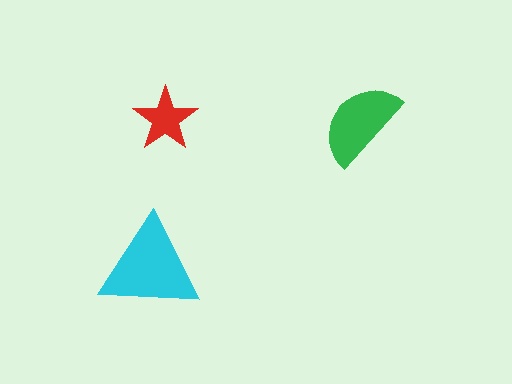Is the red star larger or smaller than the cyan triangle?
Smaller.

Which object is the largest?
The cyan triangle.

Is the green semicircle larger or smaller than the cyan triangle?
Smaller.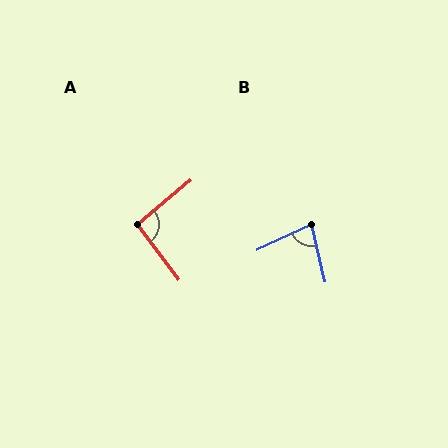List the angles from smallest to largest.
B (79°), A (93°).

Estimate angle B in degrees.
Approximately 79 degrees.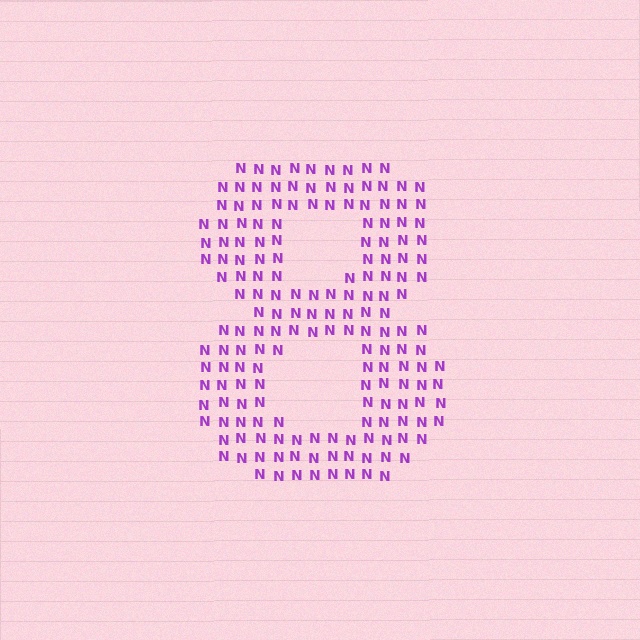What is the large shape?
The large shape is the digit 8.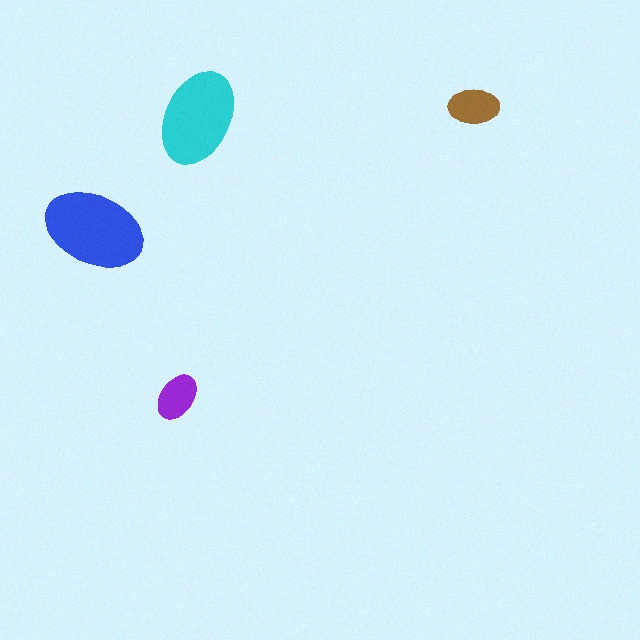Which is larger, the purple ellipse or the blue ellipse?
The blue one.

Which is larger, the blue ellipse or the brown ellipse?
The blue one.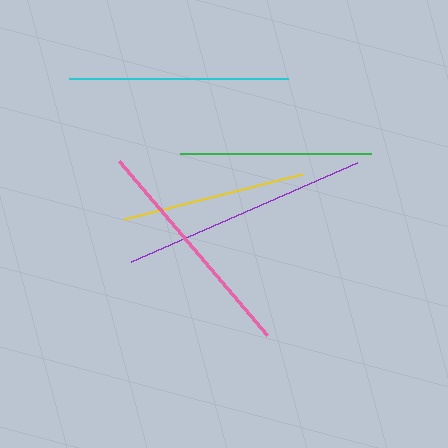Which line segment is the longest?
The purple line is the longest at approximately 247 pixels.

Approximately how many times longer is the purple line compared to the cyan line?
The purple line is approximately 1.1 times the length of the cyan line.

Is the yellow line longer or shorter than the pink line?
The pink line is longer than the yellow line.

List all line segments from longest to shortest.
From longest to shortest: purple, pink, cyan, green, yellow.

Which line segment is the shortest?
The yellow line is the shortest at approximately 184 pixels.